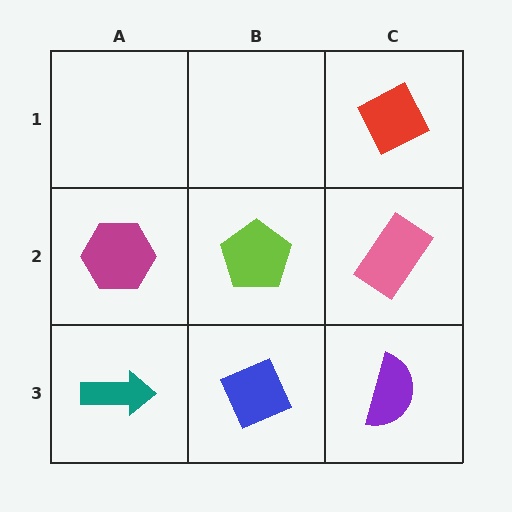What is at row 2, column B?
A lime pentagon.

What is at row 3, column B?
A blue diamond.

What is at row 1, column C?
A red diamond.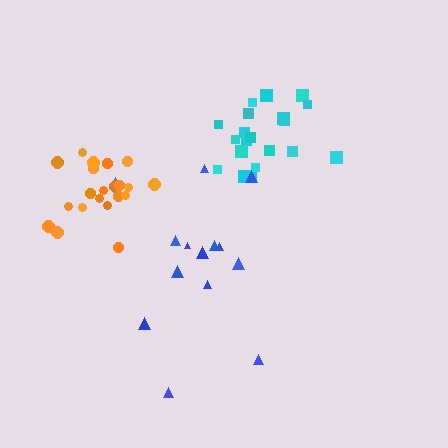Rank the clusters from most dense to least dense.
orange, cyan, blue.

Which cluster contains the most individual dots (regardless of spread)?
Orange (21).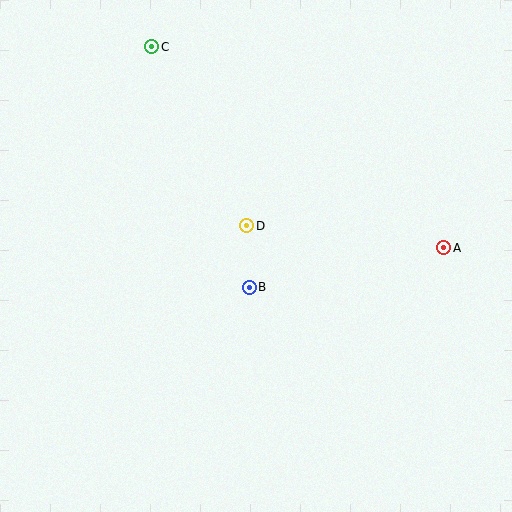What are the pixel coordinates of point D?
Point D is at (247, 226).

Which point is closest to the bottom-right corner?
Point A is closest to the bottom-right corner.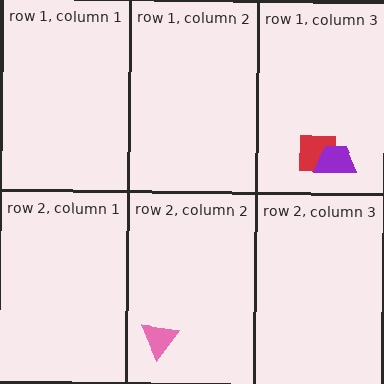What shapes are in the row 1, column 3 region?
The red square, the purple trapezoid.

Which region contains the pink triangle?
The row 2, column 2 region.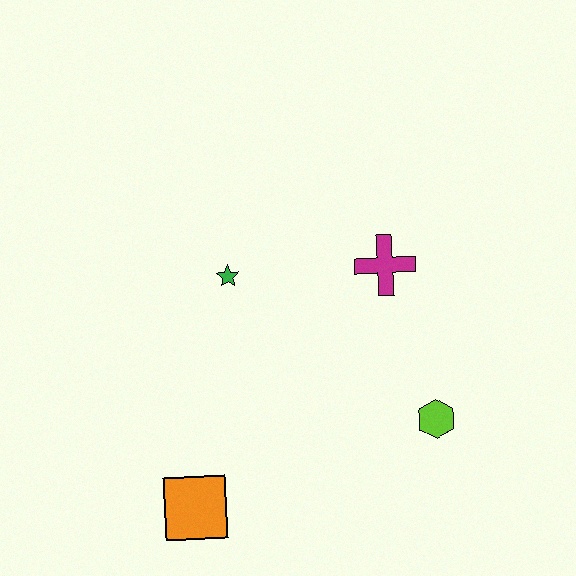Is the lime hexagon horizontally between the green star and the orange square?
No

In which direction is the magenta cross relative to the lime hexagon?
The magenta cross is above the lime hexagon.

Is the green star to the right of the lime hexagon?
No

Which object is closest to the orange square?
The green star is closest to the orange square.